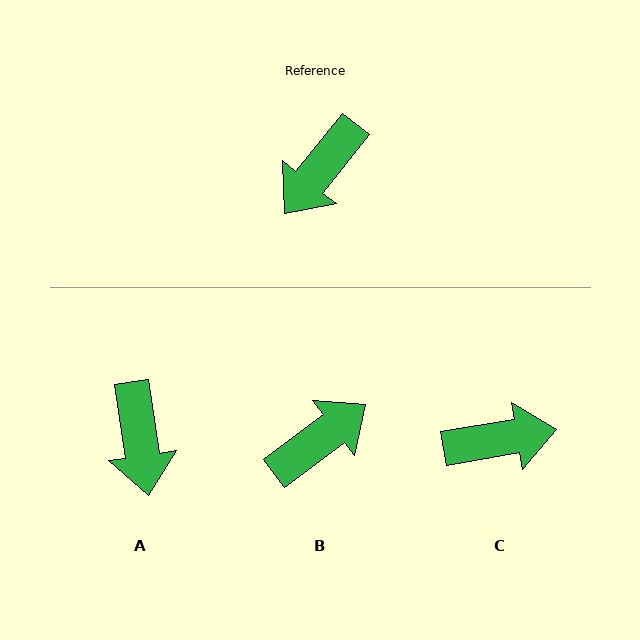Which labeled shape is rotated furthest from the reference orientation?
B, about 166 degrees away.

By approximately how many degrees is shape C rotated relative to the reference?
Approximately 138 degrees counter-clockwise.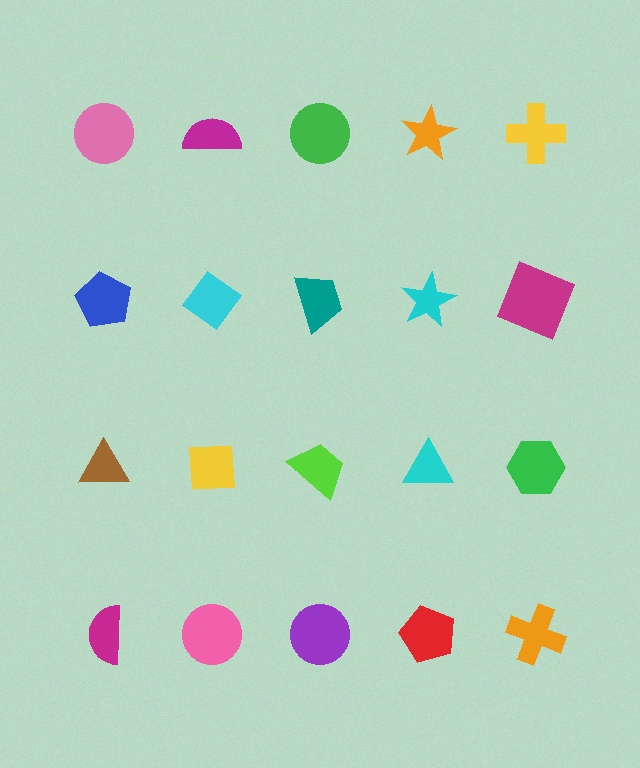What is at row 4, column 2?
A pink circle.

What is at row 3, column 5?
A green hexagon.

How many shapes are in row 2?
5 shapes.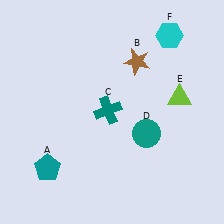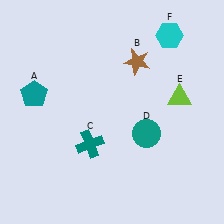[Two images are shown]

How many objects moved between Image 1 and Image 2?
2 objects moved between the two images.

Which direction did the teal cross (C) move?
The teal cross (C) moved down.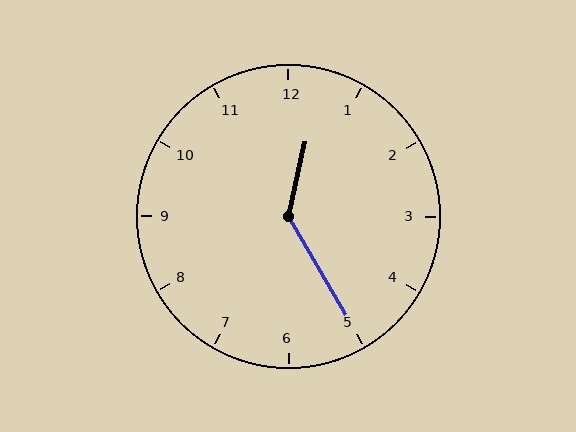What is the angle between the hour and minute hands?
Approximately 138 degrees.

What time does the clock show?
12:25.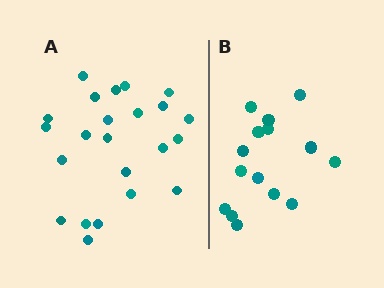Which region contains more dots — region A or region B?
Region A (the left region) has more dots.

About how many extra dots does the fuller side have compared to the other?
Region A has roughly 8 or so more dots than region B.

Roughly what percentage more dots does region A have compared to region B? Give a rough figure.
About 55% more.